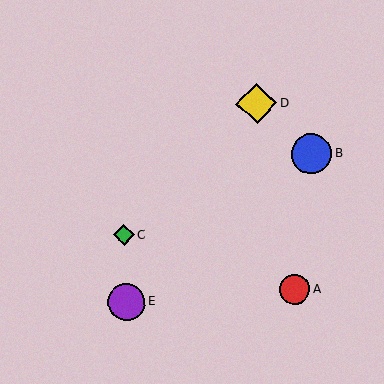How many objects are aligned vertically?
2 objects (C, E) are aligned vertically.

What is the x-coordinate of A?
Object A is at x≈295.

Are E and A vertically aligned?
No, E is at x≈126 and A is at x≈295.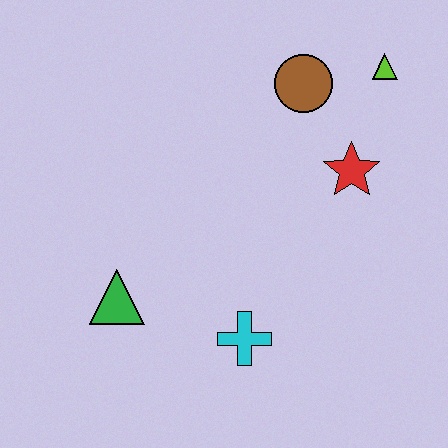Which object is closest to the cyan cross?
The green triangle is closest to the cyan cross.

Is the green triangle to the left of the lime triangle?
Yes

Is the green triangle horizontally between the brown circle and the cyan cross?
No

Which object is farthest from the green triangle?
The lime triangle is farthest from the green triangle.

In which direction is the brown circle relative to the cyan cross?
The brown circle is above the cyan cross.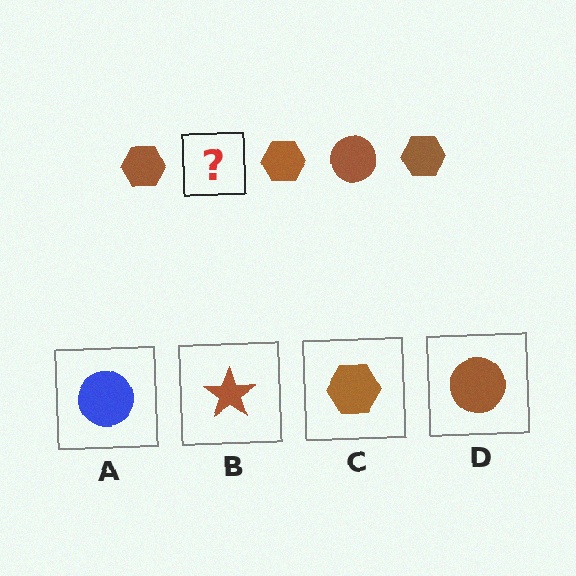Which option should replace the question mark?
Option D.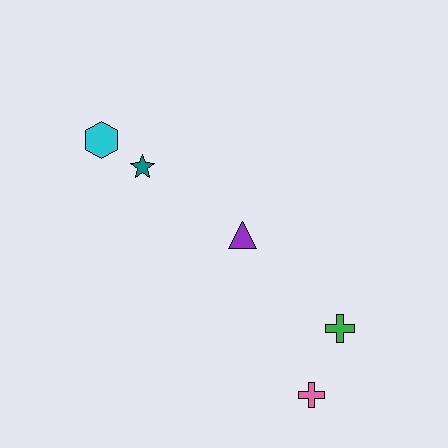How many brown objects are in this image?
There are no brown objects.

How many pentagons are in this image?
There are no pentagons.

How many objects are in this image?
There are 5 objects.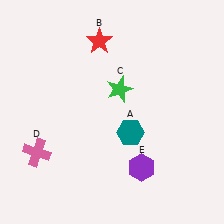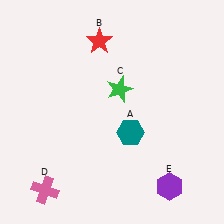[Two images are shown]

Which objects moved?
The objects that moved are: the pink cross (D), the purple hexagon (E).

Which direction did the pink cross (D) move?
The pink cross (D) moved down.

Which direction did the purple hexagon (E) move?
The purple hexagon (E) moved right.